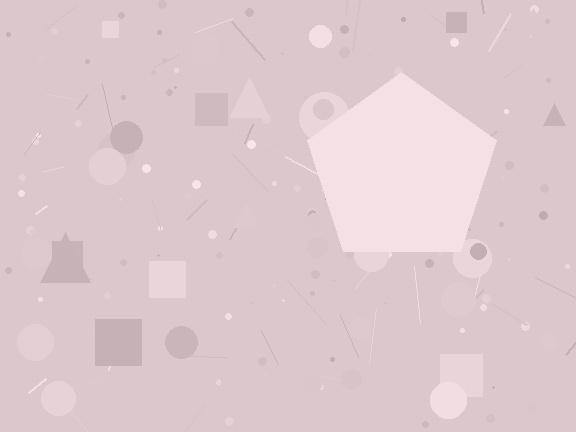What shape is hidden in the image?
A pentagon is hidden in the image.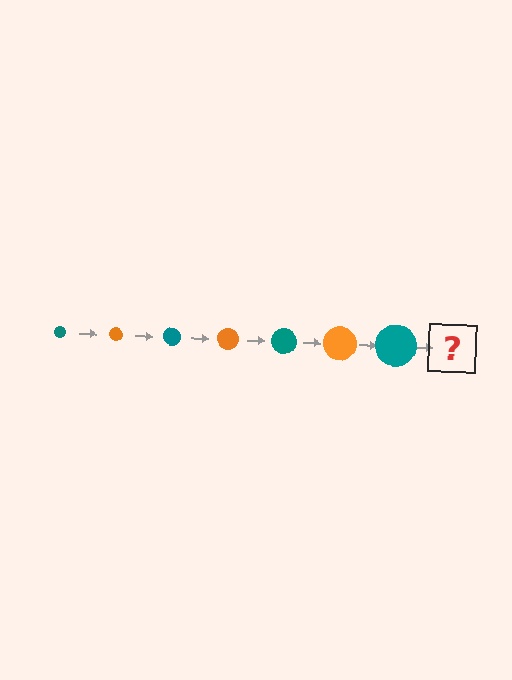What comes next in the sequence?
The next element should be an orange circle, larger than the previous one.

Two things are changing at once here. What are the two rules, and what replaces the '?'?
The two rules are that the circle grows larger each step and the color cycles through teal and orange. The '?' should be an orange circle, larger than the previous one.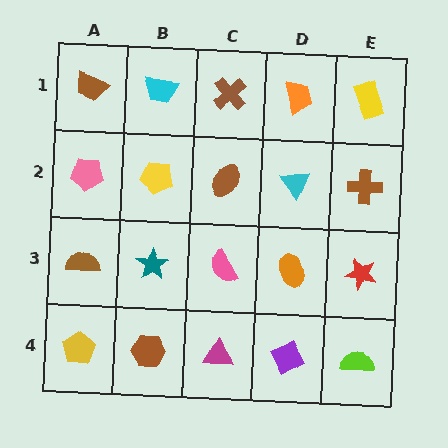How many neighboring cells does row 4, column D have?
3.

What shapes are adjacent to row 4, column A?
A brown semicircle (row 3, column A), a brown hexagon (row 4, column B).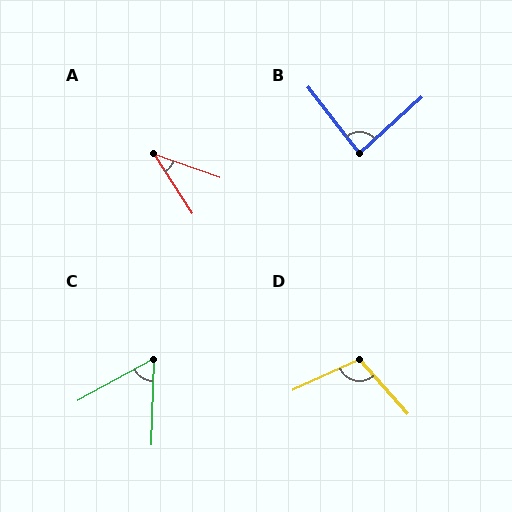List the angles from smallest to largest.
A (38°), C (60°), B (86°), D (107°).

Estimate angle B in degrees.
Approximately 86 degrees.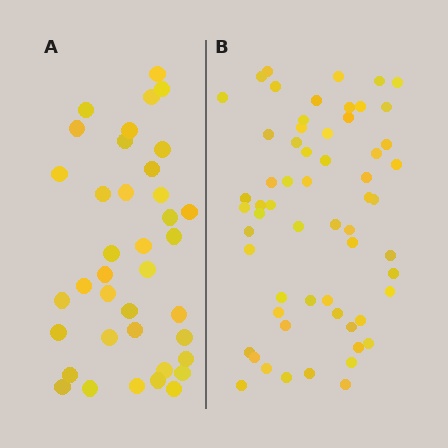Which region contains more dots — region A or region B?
Region B (the right region) has more dots.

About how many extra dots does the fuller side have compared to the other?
Region B has approximately 20 more dots than region A.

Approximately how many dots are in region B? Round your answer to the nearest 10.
About 60 dots.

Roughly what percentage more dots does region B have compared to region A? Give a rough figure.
About 60% more.